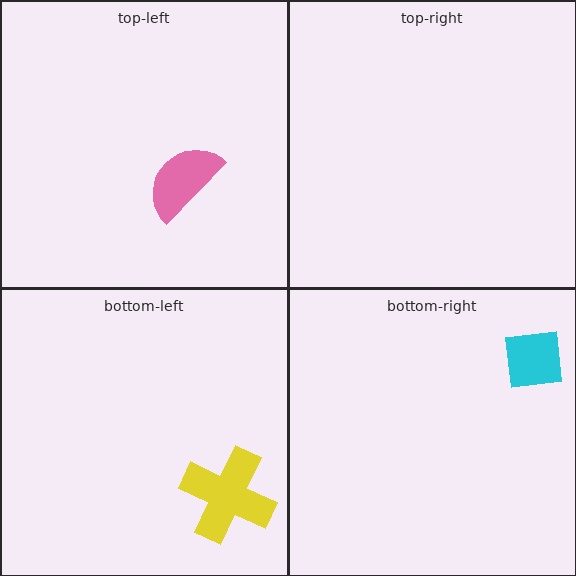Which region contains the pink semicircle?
The top-left region.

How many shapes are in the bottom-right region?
1.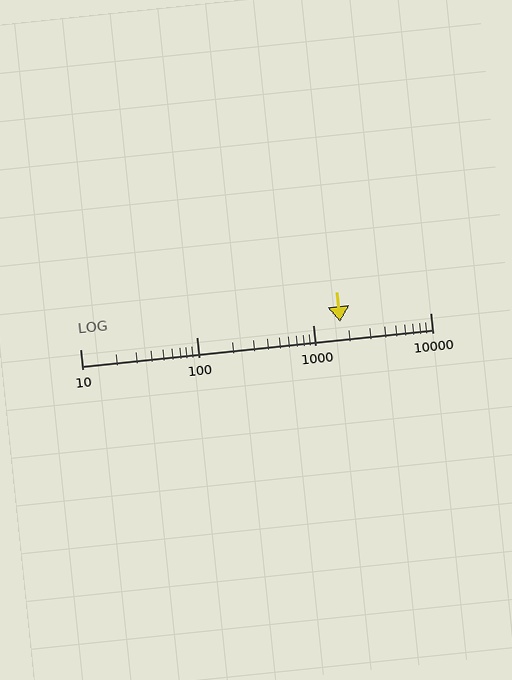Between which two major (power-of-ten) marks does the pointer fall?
The pointer is between 1000 and 10000.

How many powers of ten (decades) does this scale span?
The scale spans 3 decades, from 10 to 10000.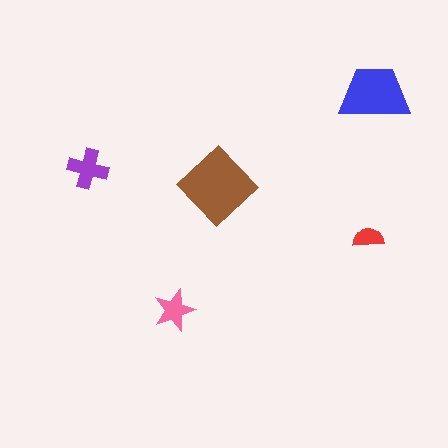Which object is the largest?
The brown diamond.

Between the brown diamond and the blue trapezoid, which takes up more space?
The brown diamond.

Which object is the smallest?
The red semicircle.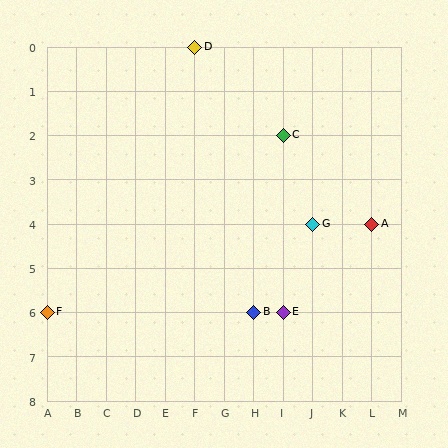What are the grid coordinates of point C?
Point C is at grid coordinates (I, 2).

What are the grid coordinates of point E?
Point E is at grid coordinates (I, 6).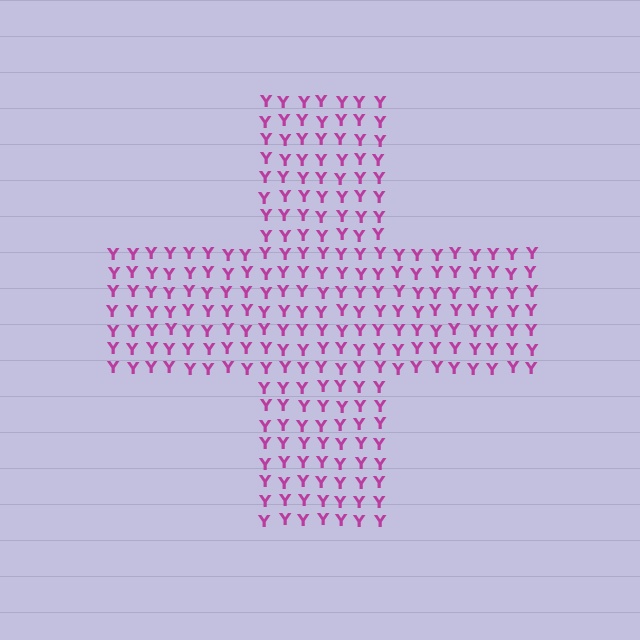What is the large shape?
The large shape is a cross.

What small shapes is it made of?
It is made of small letter Y's.